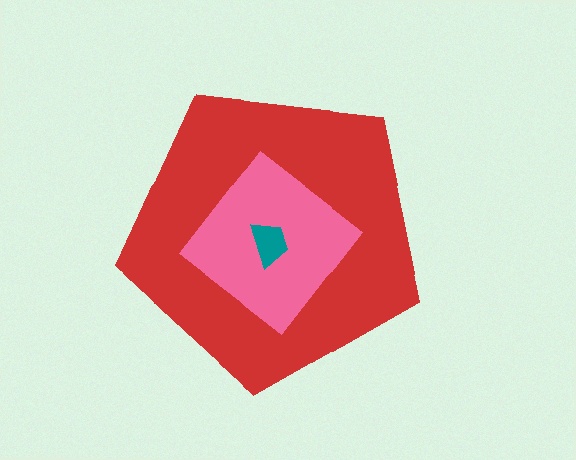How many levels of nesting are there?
3.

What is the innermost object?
The teal trapezoid.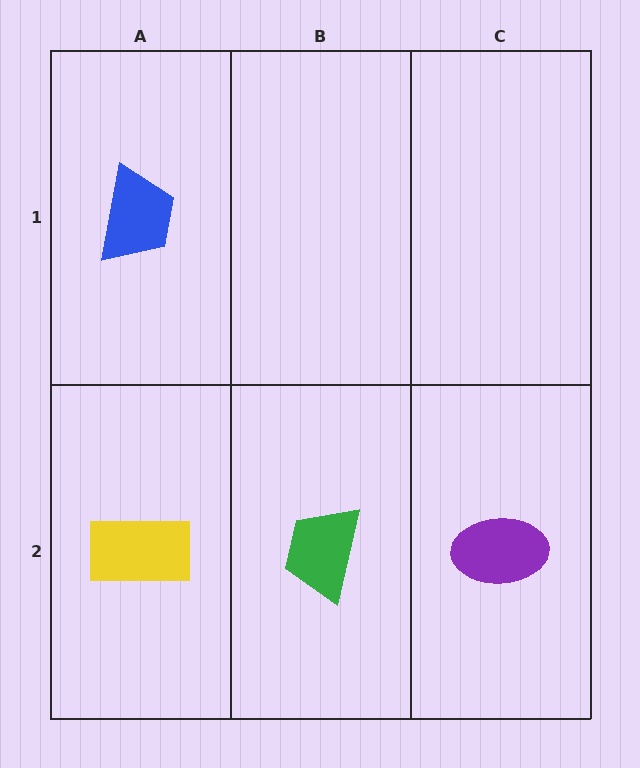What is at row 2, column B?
A green trapezoid.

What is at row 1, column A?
A blue trapezoid.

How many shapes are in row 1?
1 shape.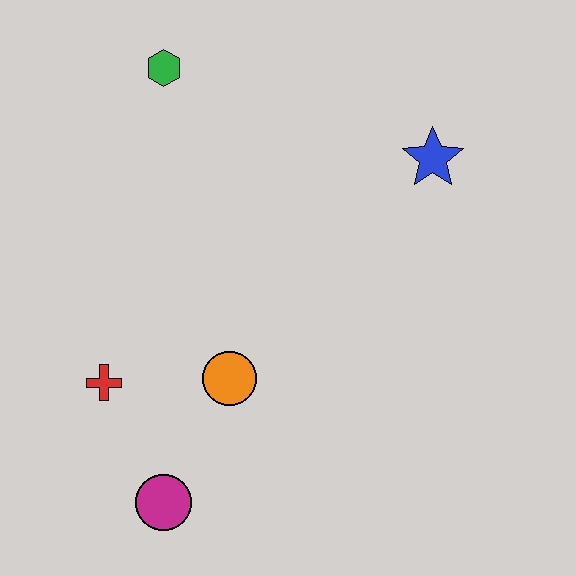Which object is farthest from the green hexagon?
The magenta circle is farthest from the green hexagon.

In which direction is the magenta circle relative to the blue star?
The magenta circle is below the blue star.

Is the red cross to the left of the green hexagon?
Yes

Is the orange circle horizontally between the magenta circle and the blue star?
Yes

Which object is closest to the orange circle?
The red cross is closest to the orange circle.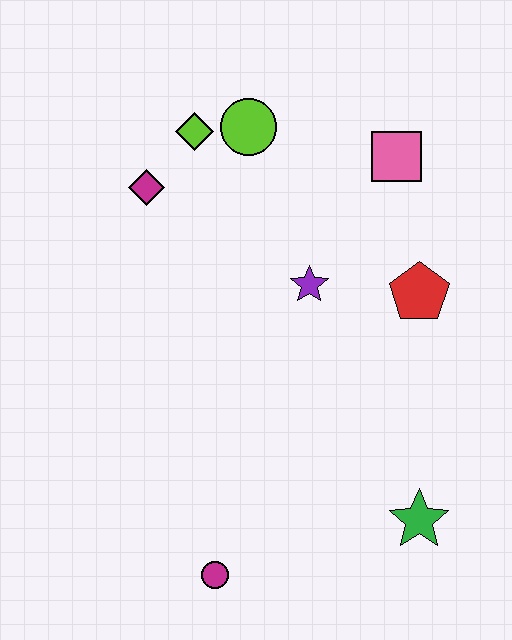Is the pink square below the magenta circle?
No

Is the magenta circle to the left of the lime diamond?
No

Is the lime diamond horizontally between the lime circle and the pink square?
No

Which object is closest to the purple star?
The red pentagon is closest to the purple star.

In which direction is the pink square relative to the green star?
The pink square is above the green star.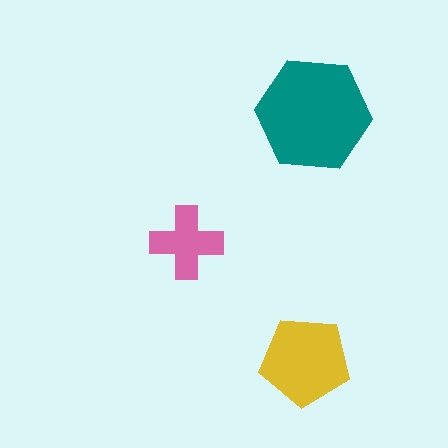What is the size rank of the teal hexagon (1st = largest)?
1st.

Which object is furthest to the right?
The teal hexagon is rightmost.